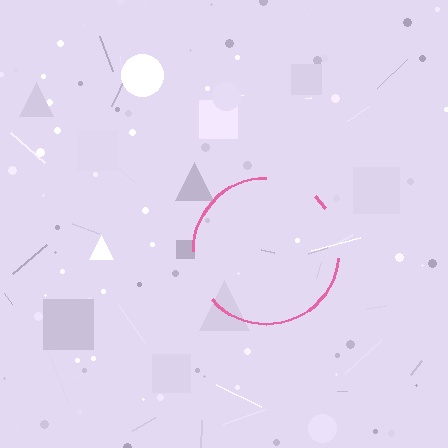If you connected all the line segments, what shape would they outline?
They would outline a circle.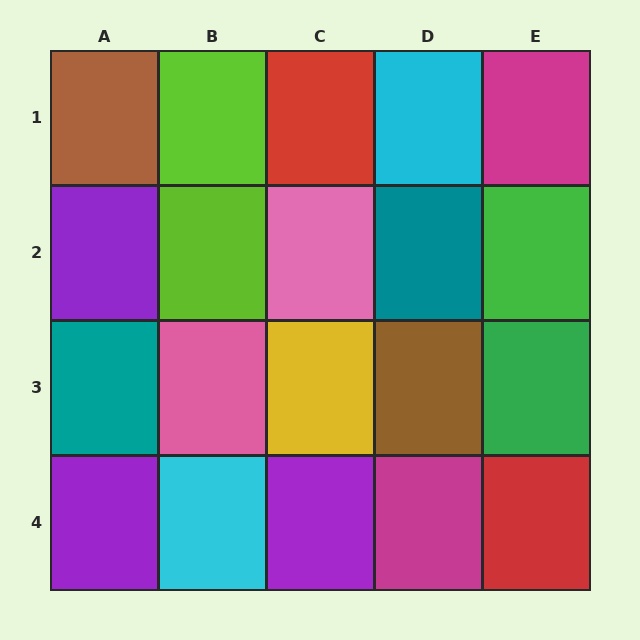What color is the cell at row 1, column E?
Magenta.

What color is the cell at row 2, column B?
Lime.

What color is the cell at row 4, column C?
Purple.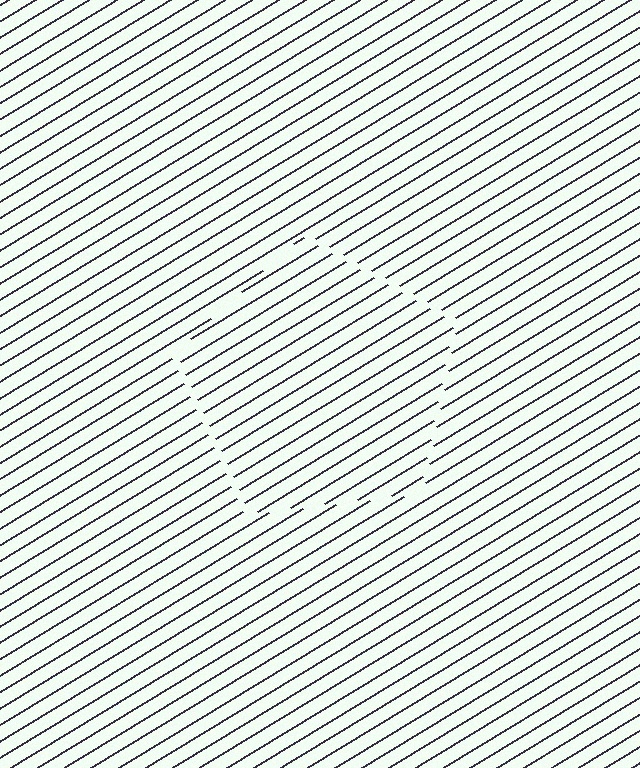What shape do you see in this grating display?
An illusory pentagon. The interior of the shape contains the same grating, shifted by half a period — the contour is defined by the phase discontinuity where line-ends from the inner and outer gratings abut.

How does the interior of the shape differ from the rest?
The interior of the shape contains the same grating, shifted by half a period — the contour is defined by the phase discontinuity where line-ends from the inner and outer gratings abut.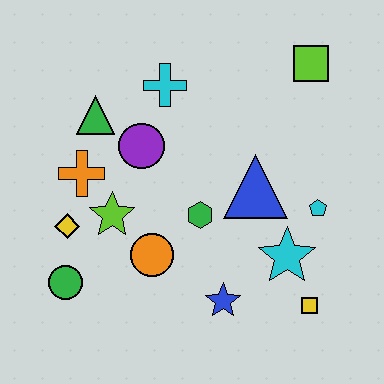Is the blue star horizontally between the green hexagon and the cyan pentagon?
Yes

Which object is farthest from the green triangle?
The yellow square is farthest from the green triangle.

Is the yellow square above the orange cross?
No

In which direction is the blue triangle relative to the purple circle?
The blue triangle is to the right of the purple circle.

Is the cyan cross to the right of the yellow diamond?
Yes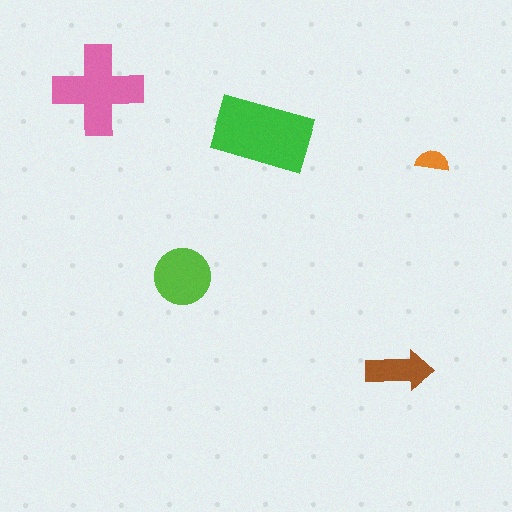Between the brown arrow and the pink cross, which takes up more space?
The pink cross.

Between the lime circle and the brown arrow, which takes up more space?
The lime circle.